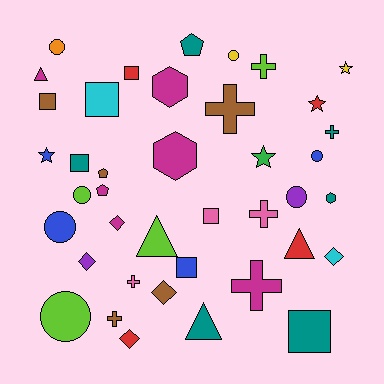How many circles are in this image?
There are 7 circles.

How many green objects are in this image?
There is 1 green object.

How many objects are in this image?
There are 40 objects.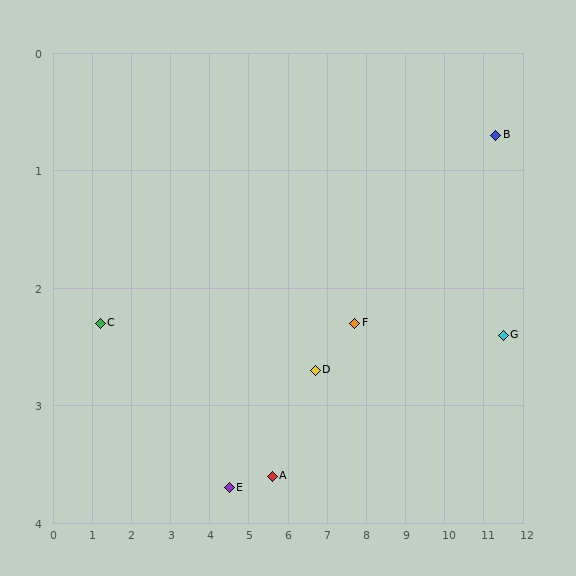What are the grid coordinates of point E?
Point E is at approximately (4.5, 3.7).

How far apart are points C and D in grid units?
Points C and D are about 5.5 grid units apart.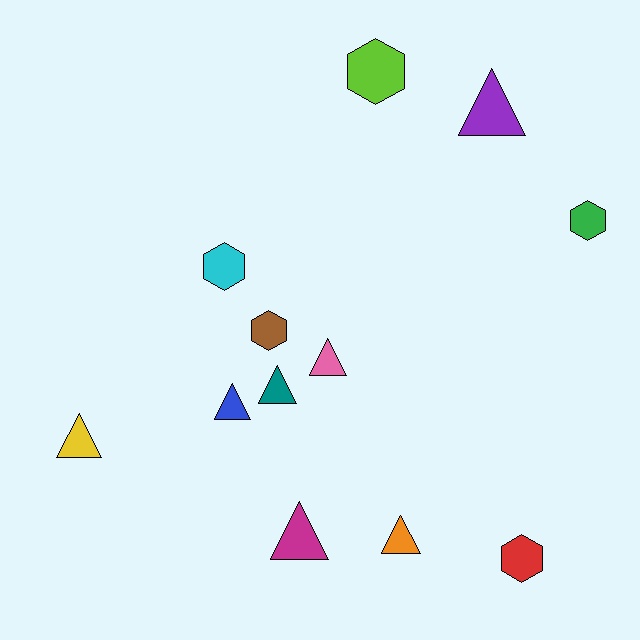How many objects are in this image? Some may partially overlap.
There are 12 objects.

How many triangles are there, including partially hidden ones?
There are 7 triangles.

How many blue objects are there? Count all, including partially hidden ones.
There is 1 blue object.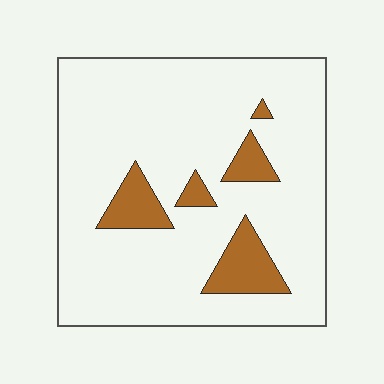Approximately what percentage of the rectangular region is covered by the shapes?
Approximately 15%.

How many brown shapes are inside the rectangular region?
5.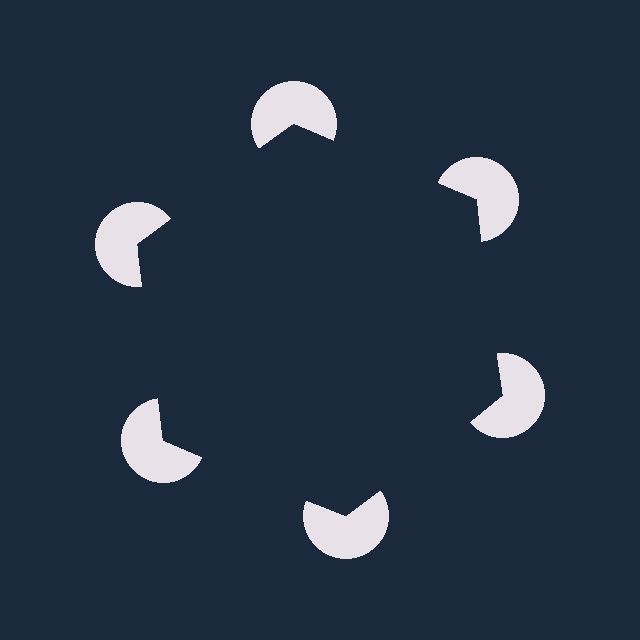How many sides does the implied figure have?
6 sides.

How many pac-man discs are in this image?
There are 6 — one at each vertex of the illusory hexagon.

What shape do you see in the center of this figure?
An illusory hexagon — its edges are inferred from the aligned wedge cuts in the pac-man discs, not physically drawn.